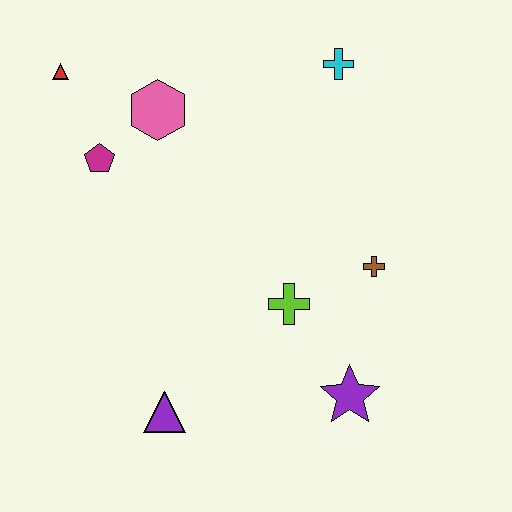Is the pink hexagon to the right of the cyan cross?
No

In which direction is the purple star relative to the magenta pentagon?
The purple star is to the right of the magenta pentagon.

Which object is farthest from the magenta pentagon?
The purple star is farthest from the magenta pentagon.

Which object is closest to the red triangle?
The magenta pentagon is closest to the red triangle.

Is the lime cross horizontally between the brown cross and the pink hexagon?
Yes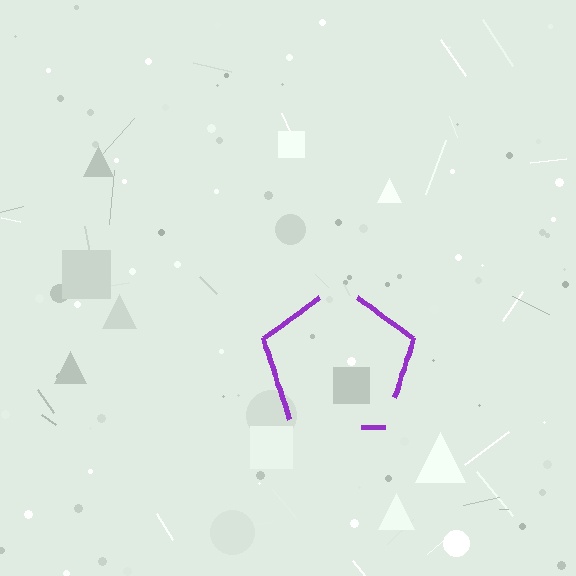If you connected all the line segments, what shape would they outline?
They would outline a pentagon.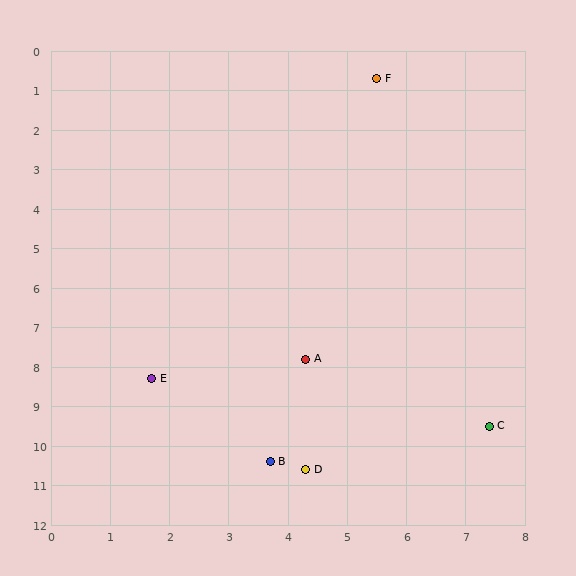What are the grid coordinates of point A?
Point A is at approximately (4.3, 7.8).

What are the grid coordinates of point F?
Point F is at approximately (5.5, 0.7).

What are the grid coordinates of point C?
Point C is at approximately (7.4, 9.5).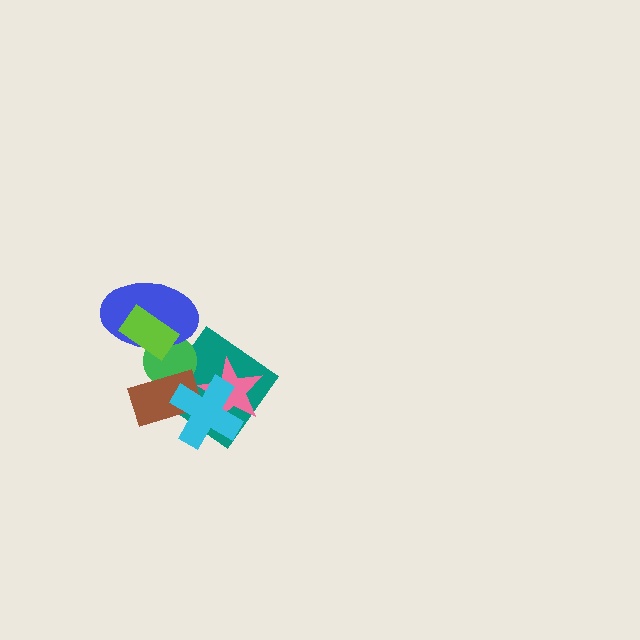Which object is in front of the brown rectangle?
The cyan cross is in front of the brown rectangle.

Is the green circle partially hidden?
Yes, it is partially covered by another shape.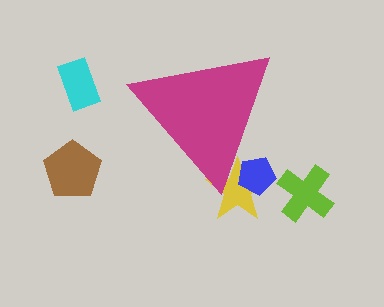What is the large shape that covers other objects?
A magenta triangle.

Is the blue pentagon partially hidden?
Yes, the blue pentagon is partially hidden behind the magenta triangle.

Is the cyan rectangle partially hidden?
No, the cyan rectangle is fully visible.